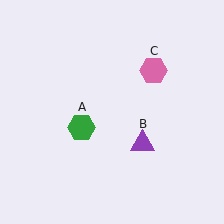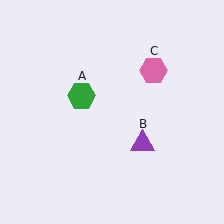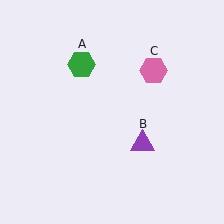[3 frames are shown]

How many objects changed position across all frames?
1 object changed position: green hexagon (object A).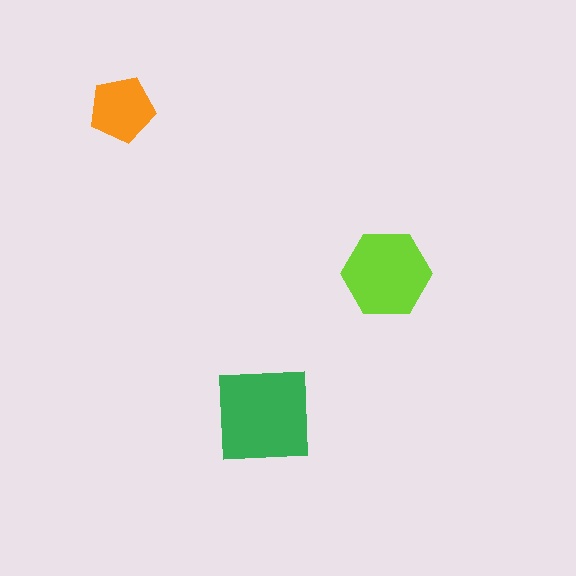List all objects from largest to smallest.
The green square, the lime hexagon, the orange pentagon.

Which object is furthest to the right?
The lime hexagon is rightmost.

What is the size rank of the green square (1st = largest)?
1st.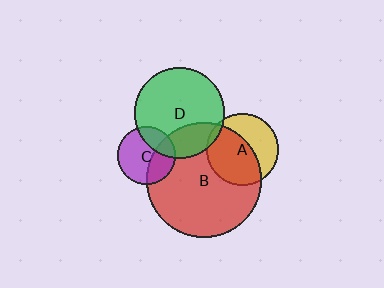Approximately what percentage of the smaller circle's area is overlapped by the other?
Approximately 25%.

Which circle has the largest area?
Circle B (red).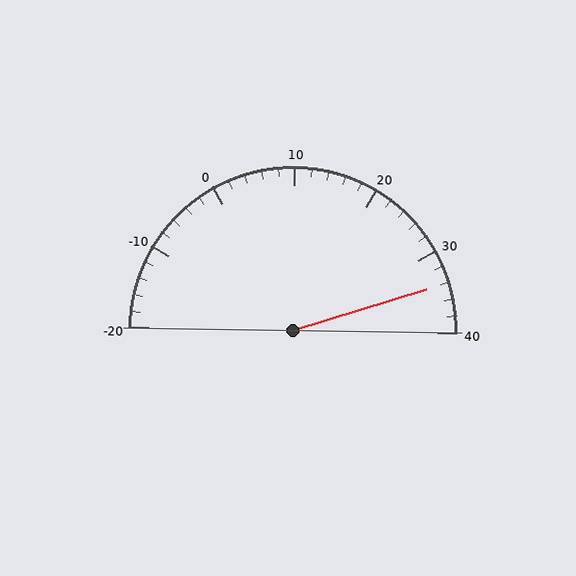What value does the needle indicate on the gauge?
The needle indicates approximately 34.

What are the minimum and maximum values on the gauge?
The gauge ranges from -20 to 40.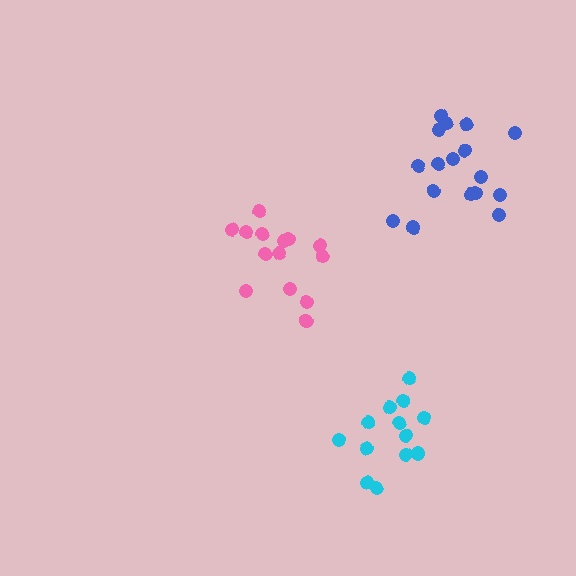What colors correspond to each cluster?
The clusters are colored: cyan, pink, blue.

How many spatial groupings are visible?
There are 3 spatial groupings.